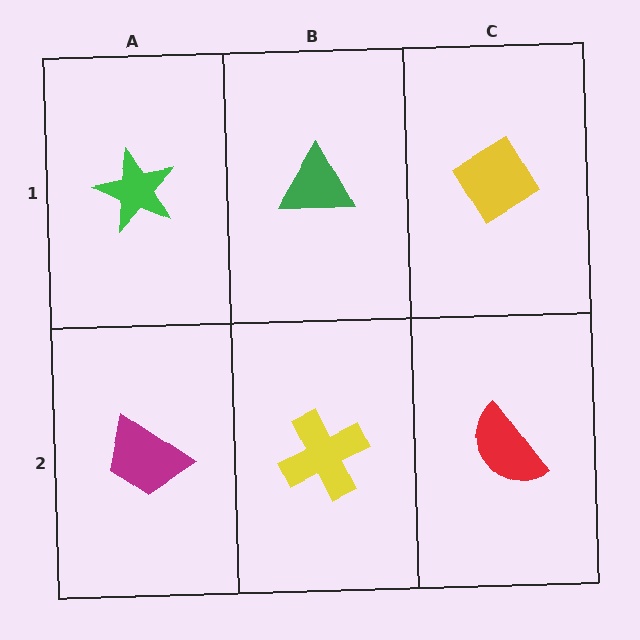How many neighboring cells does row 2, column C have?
2.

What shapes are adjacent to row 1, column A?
A magenta trapezoid (row 2, column A), a green triangle (row 1, column B).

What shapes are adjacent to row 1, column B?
A yellow cross (row 2, column B), a green star (row 1, column A), a yellow diamond (row 1, column C).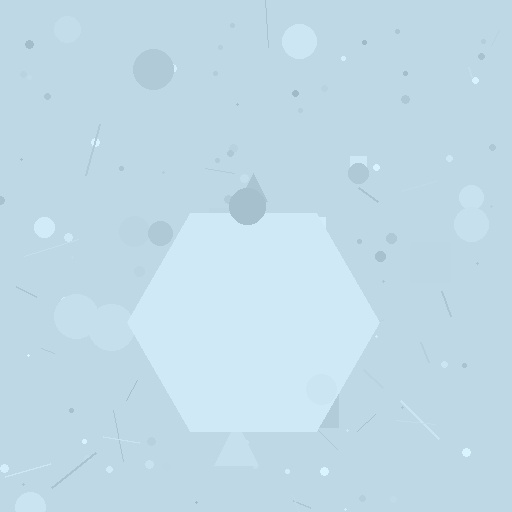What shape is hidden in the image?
A hexagon is hidden in the image.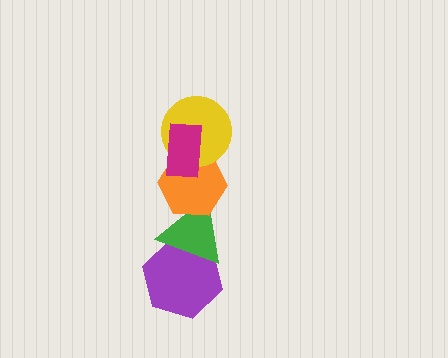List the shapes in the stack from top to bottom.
From top to bottom: the magenta rectangle, the yellow circle, the orange hexagon, the green triangle, the purple hexagon.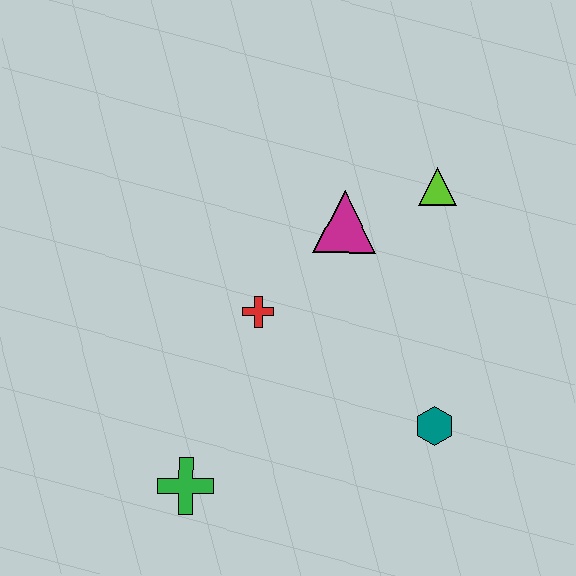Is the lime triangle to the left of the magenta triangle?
No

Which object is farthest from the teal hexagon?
The green cross is farthest from the teal hexagon.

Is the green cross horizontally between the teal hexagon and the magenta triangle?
No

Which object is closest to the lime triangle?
The magenta triangle is closest to the lime triangle.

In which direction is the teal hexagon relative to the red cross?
The teal hexagon is to the right of the red cross.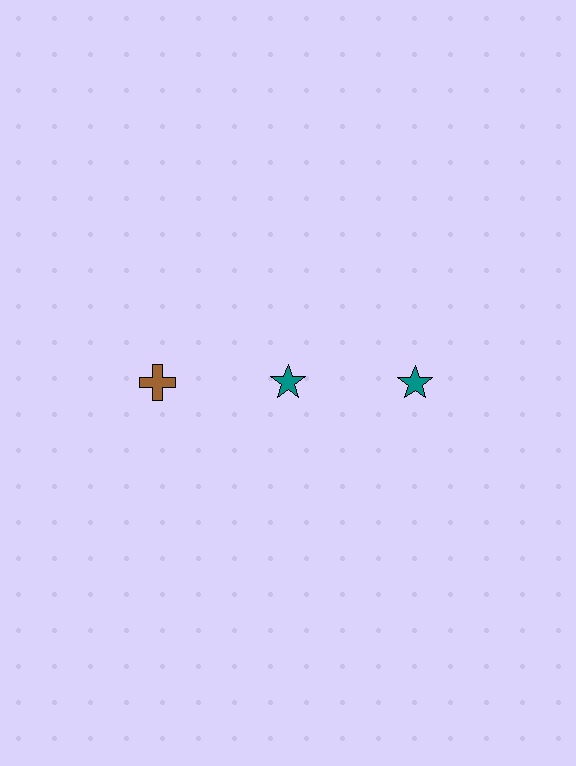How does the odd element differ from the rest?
It differs in both color (brown instead of teal) and shape (cross instead of star).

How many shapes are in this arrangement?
There are 3 shapes arranged in a grid pattern.